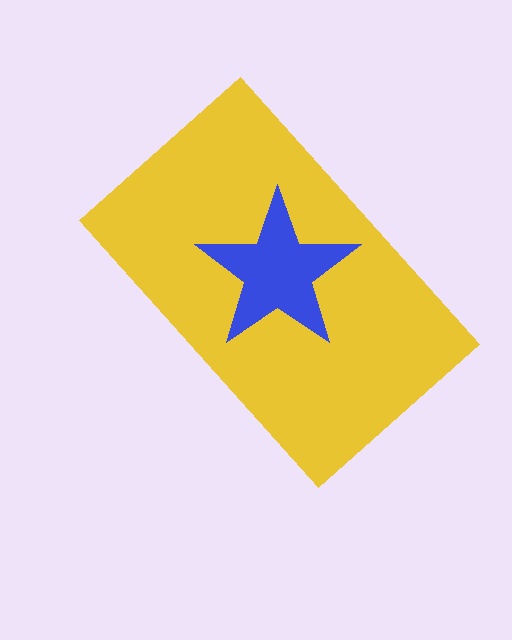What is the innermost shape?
The blue star.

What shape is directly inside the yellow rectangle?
The blue star.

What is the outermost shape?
The yellow rectangle.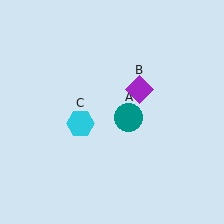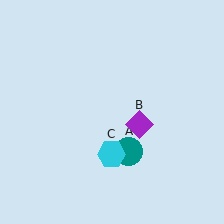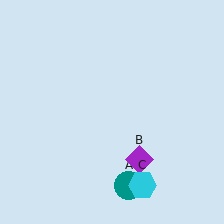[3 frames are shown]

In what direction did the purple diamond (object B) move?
The purple diamond (object B) moved down.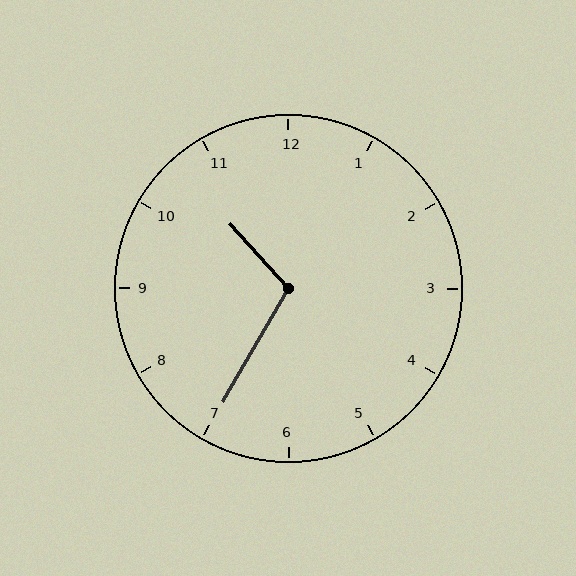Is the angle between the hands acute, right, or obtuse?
It is obtuse.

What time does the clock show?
10:35.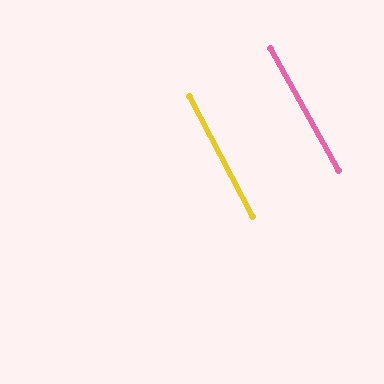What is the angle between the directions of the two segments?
Approximately 2 degrees.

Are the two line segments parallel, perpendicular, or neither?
Parallel — their directions differ by only 1.8°.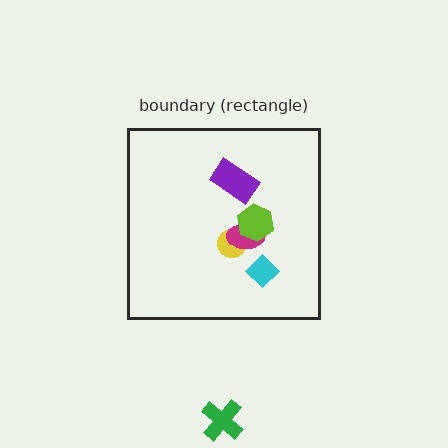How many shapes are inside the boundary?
5 inside, 1 outside.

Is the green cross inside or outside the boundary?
Outside.